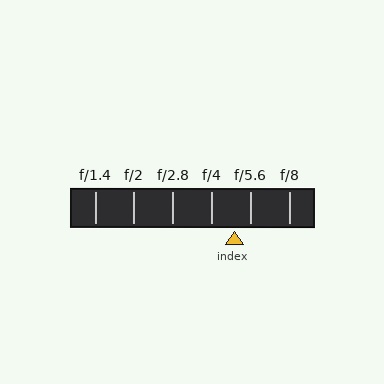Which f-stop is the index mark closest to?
The index mark is closest to f/5.6.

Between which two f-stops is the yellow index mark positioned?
The index mark is between f/4 and f/5.6.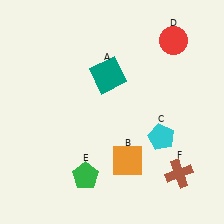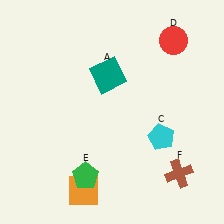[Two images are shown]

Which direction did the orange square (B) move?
The orange square (B) moved left.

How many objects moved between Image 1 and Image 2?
1 object moved between the two images.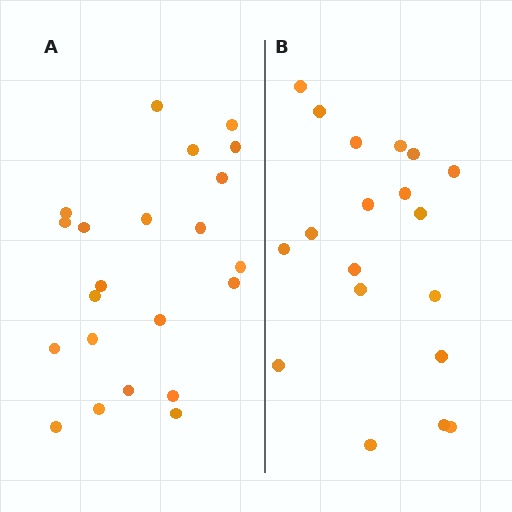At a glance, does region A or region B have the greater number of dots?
Region A (the left region) has more dots.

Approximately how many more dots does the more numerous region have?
Region A has just a few more — roughly 2 or 3 more dots than region B.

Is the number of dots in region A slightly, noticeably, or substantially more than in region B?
Region A has only slightly more — the two regions are fairly close. The ratio is roughly 1.2 to 1.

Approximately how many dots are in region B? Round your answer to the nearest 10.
About 20 dots. (The exact count is 19, which rounds to 20.)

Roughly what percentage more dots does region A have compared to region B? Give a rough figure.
About 15% more.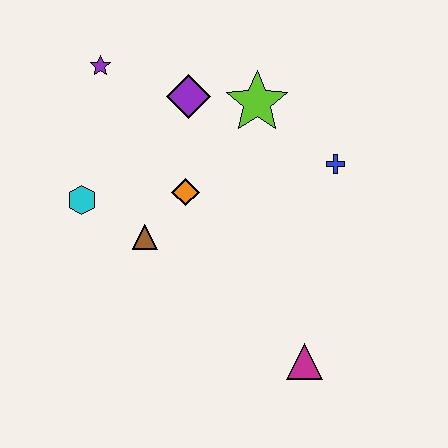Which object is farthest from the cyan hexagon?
The magenta triangle is farthest from the cyan hexagon.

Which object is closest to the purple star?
The purple diamond is closest to the purple star.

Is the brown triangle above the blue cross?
No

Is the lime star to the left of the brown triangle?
No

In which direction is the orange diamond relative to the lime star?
The orange diamond is below the lime star.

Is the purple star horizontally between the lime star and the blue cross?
No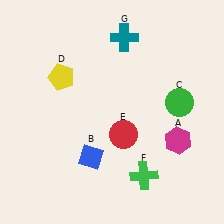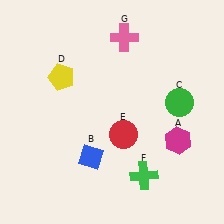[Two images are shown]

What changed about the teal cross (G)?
In Image 1, G is teal. In Image 2, it changed to pink.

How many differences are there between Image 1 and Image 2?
There is 1 difference between the two images.